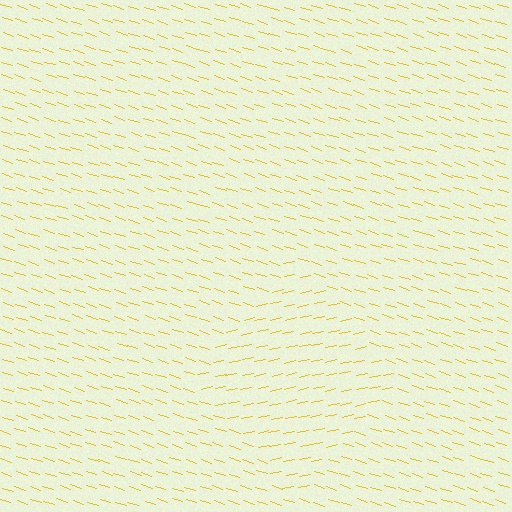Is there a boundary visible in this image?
Yes, there is a texture boundary formed by a change in line orientation.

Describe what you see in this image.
The image is filled with small yellow line segments. A diamond region in the image has lines oriented differently from the surrounding lines, creating a visible texture boundary.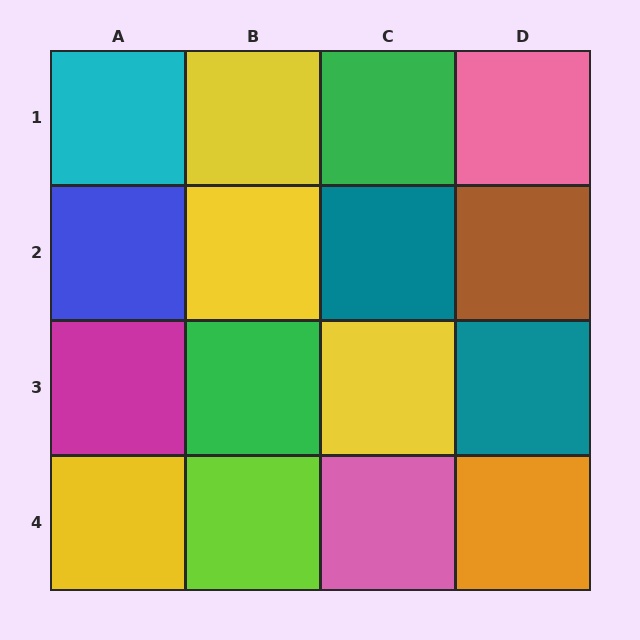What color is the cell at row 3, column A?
Magenta.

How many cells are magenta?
1 cell is magenta.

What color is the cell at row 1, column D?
Pink.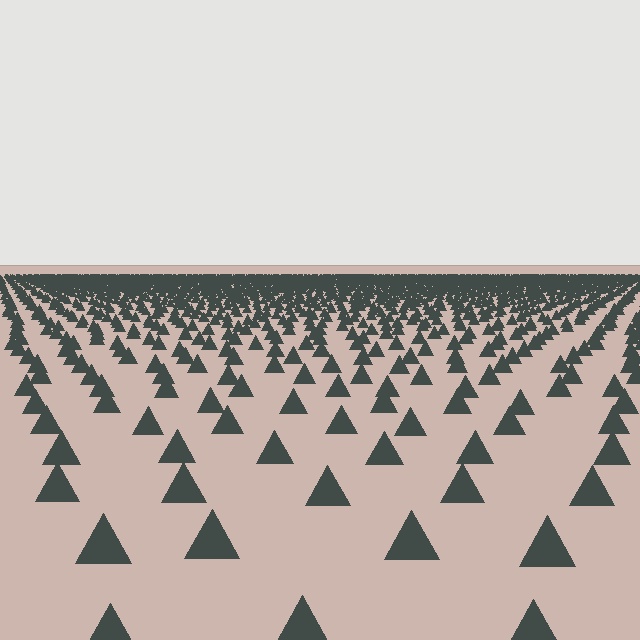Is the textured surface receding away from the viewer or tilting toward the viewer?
The surface is receding away from the viewer. Texture elements get smaller and denser toward the top.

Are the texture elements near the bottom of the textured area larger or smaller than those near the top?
Larger. Near the bottom, elements are closer to the viewer and appear at a bigger on-screen size.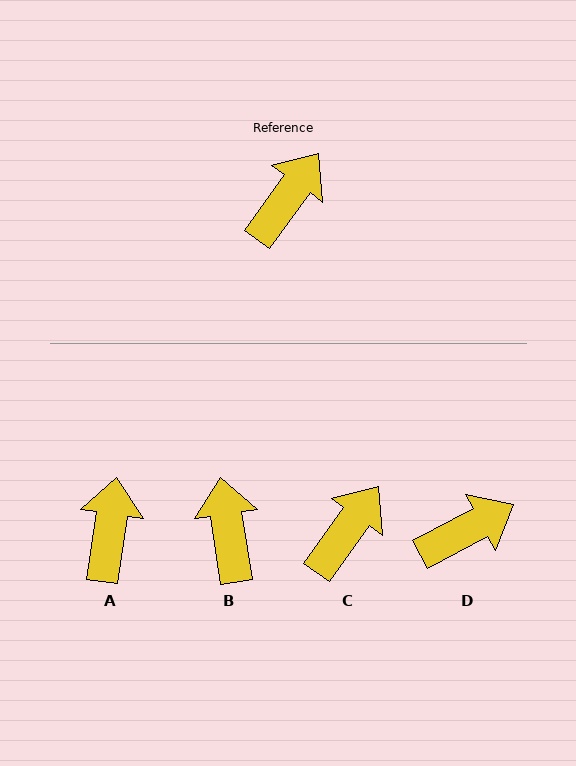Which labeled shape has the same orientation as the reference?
C.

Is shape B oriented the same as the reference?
No, it is off by about 45 degrees.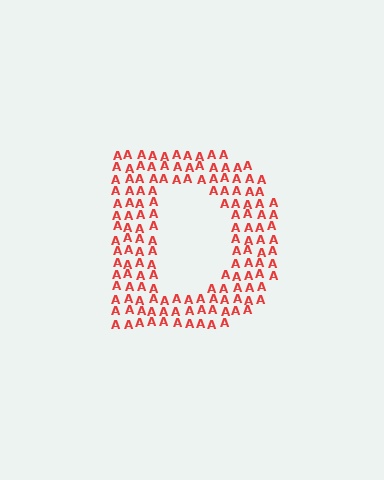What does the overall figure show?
The overall figure shows the letter D.